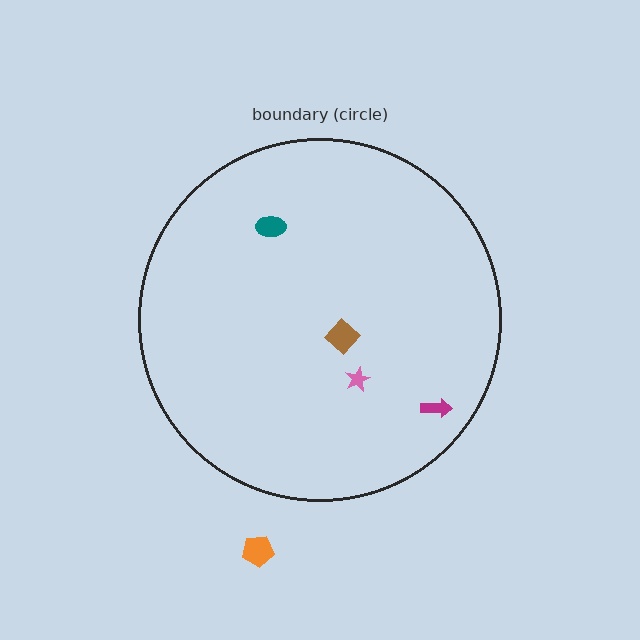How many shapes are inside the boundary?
4 inside, 1 outside.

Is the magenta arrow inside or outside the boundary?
Inside.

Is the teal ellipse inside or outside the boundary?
Inside.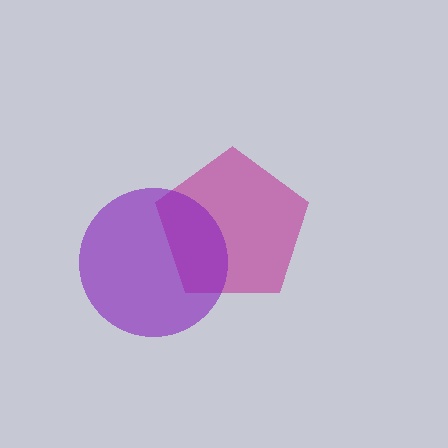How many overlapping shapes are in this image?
There are 2 overlapping shapes in the image.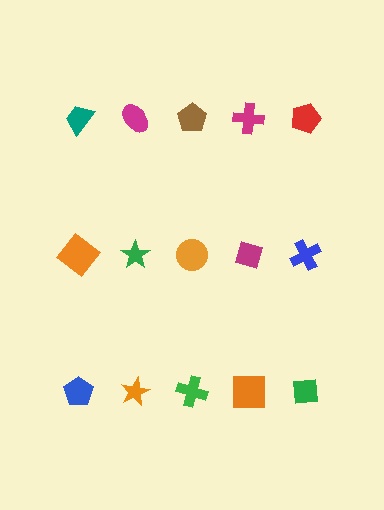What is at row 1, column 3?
A brown pentagon.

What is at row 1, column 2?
A magenta ellipse.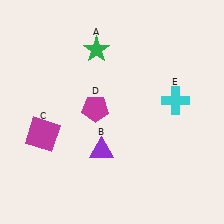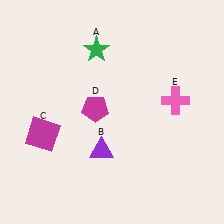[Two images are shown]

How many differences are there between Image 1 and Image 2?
There is 1 difference between the two images.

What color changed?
The cross (E) changed from cyan in Image 1 to pink in Image 2.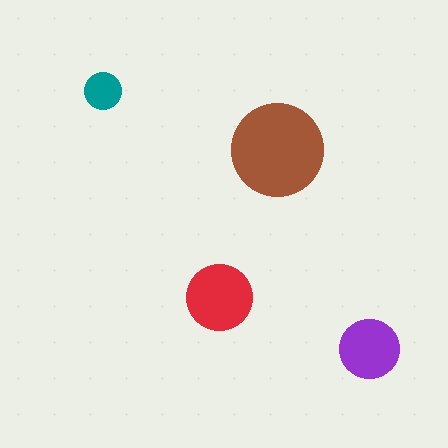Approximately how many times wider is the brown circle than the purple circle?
About 1.5 times wider.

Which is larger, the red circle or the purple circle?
The red one.